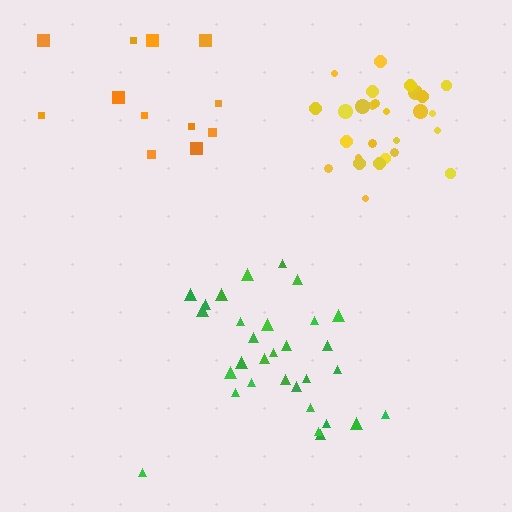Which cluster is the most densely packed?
Yellow.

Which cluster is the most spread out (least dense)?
Orange.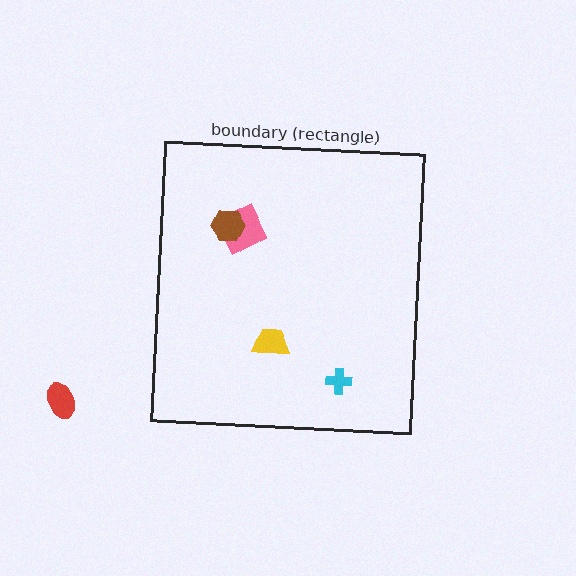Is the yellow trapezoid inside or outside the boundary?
Inside.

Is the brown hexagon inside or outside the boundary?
Inside.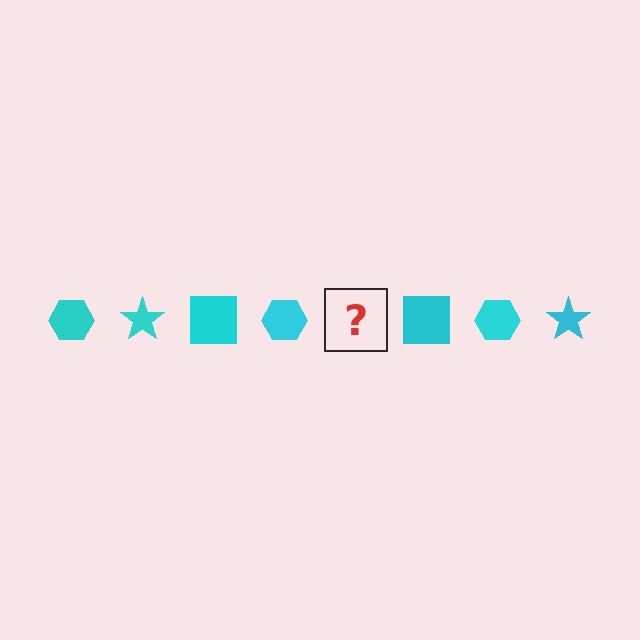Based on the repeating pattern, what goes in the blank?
The blank should be a cyan star.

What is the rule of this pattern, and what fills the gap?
The rule is that the pattern cycles through hexagon, star, square shapes in cyan. The gap should be filled with a cyan star.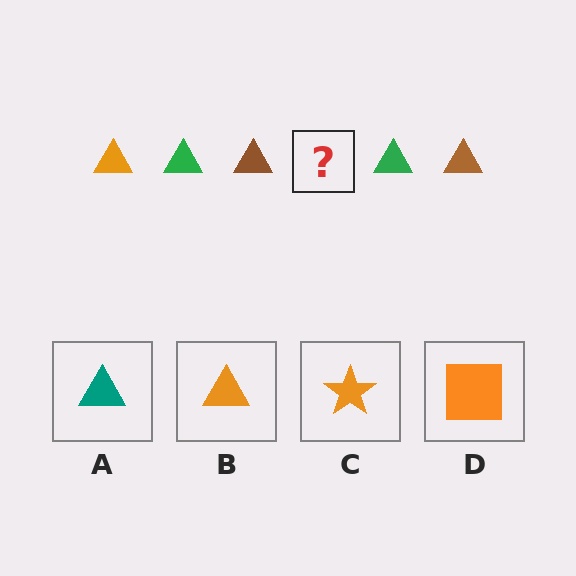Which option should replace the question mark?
Option B.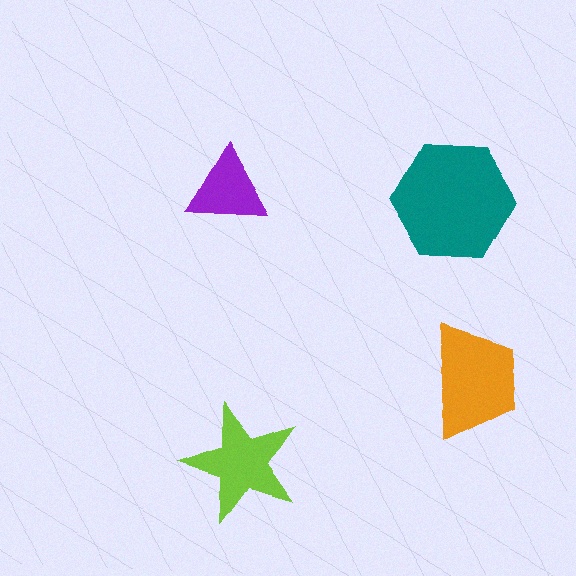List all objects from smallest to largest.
The purple triangle, the lime star, the orange trapezoid, the teal hexagon.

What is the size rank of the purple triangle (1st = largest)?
4th.